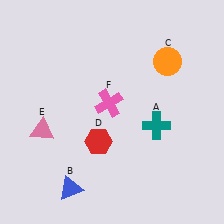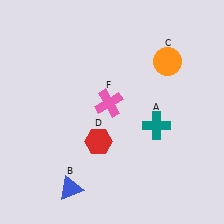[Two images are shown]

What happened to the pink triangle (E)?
The pink triangle (E) was removed in Image 2. It was in the bottom-left area of Image 1.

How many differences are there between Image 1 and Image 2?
There is 1 difference between the two images.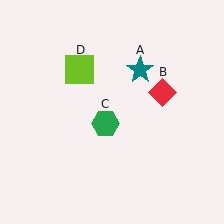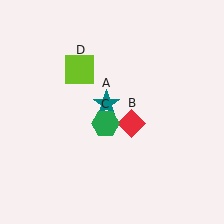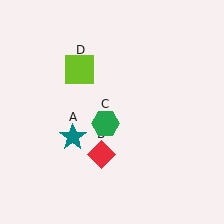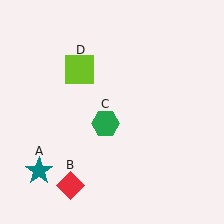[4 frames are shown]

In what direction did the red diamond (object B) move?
The red diamond (object B) moved down and to the left.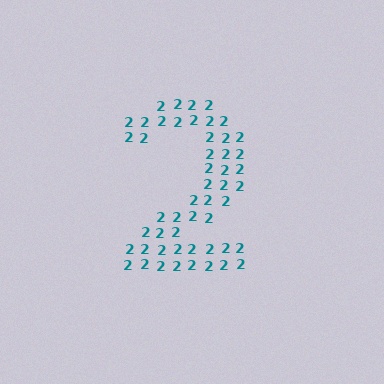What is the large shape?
The large shape is the digit 2.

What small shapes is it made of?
It is made of small digit 2's.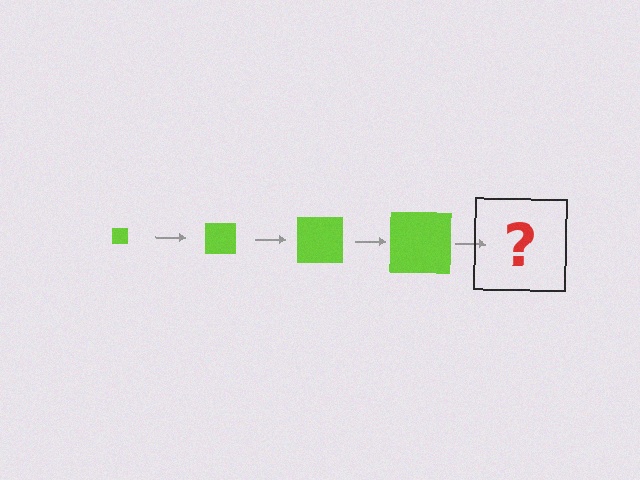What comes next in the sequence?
The next element should be a lime square, larger than the previous one.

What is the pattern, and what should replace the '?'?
The pattern is that the square gets progressively larger each step. The '?' should be a lime square, larger than the previous one.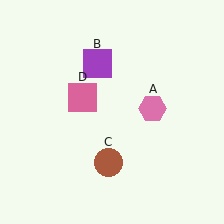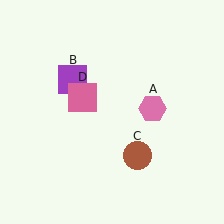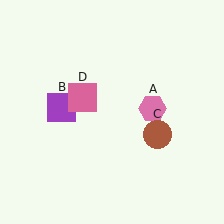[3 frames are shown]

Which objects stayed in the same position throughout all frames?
Pink hexagon (object A) and pink square (object D) remained stationary.